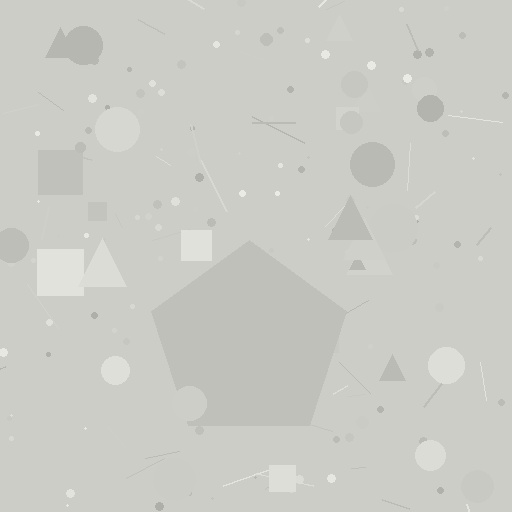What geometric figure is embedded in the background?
A pentagon is embedded in the background.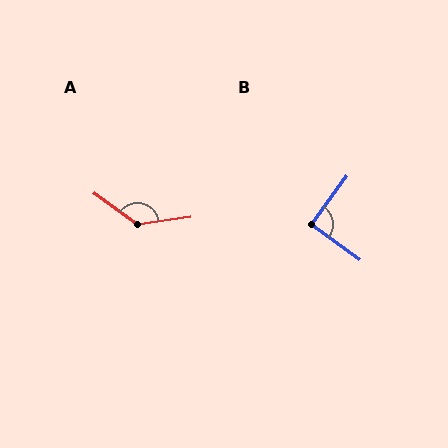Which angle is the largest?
A, at approximately 136 degrees.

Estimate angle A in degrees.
Approximately 136 degrees.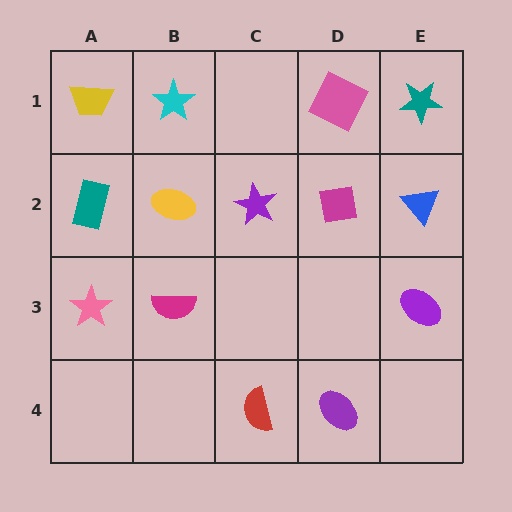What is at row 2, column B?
A yellow ellipse.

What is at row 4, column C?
A red semicircle.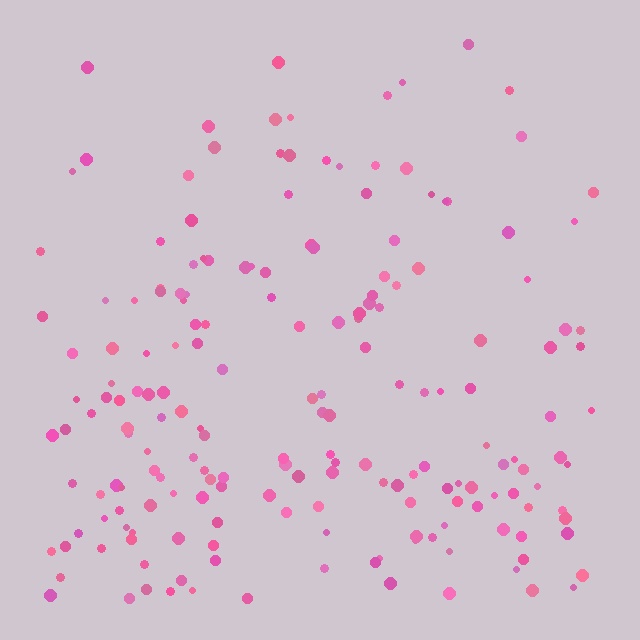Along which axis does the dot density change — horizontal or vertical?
Vertical.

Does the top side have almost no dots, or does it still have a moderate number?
Still a moderate number, just noticeably fewer than the bottom.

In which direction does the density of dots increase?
From top to bottom, with the bottom side densest.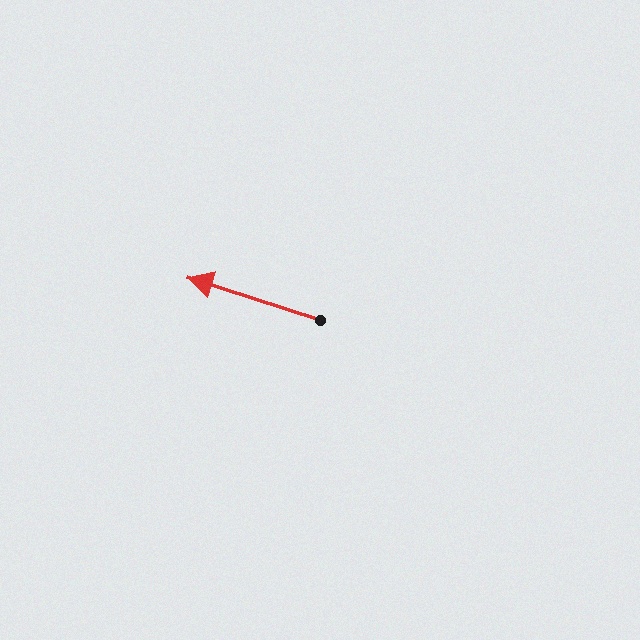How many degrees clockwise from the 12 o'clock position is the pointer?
Approximately 288 degrees.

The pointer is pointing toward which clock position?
Roughly 10 o'clock.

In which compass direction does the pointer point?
West.